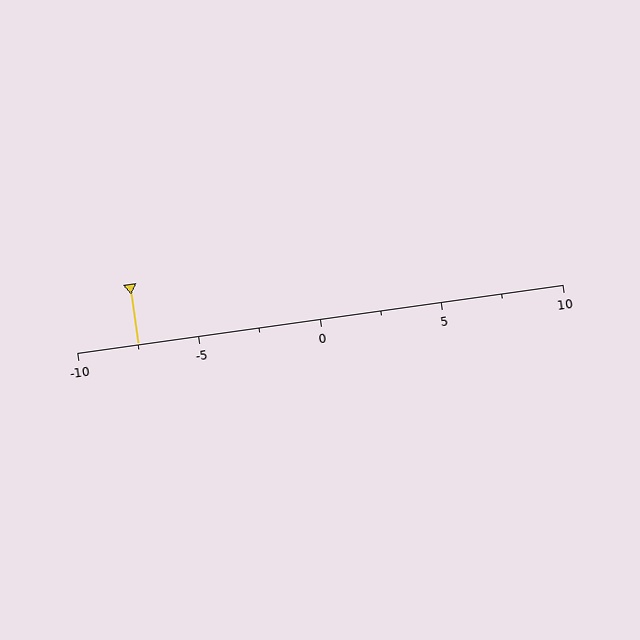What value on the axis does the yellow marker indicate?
The marker indicates approximately -7.5.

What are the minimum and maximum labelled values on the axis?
The axis runs from -10 to 10.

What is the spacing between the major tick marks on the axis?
The major ticks are spaced 5 apart.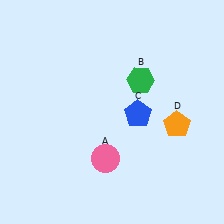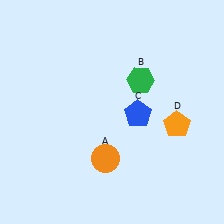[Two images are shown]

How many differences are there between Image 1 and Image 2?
There is 1 difference between the two images.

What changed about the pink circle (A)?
In Image 1, A is pink. In Image 2, it changed to orange.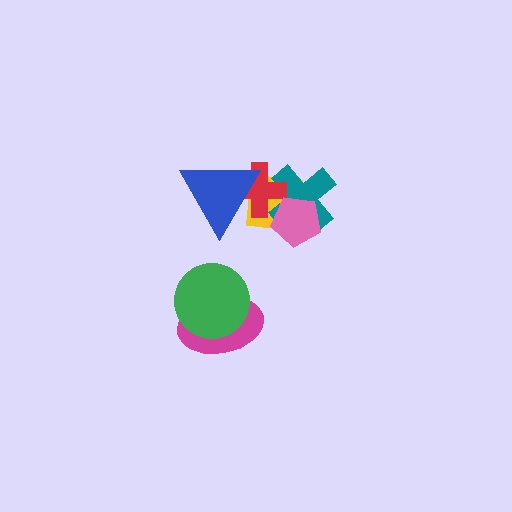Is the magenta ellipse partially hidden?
Yes, it is partially covered by another shape.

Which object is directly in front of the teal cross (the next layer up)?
The red cross is directly in front of the teal cross.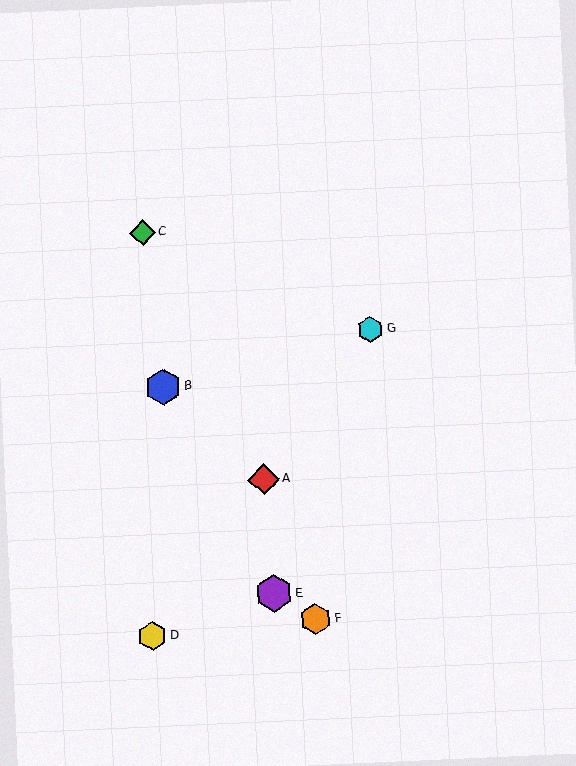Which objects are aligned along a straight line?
Objects A, D, G are aligned along a straight line.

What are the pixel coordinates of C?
Object C is at (143, 233).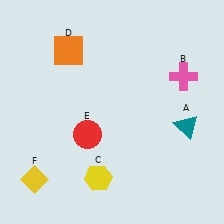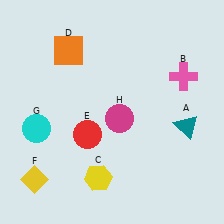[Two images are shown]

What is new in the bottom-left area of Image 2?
A cyan circle (G) was added in the bottom-left area of Image 2.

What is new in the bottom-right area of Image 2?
A magenta circle (H) was added in the bottom-right area of Image 2.